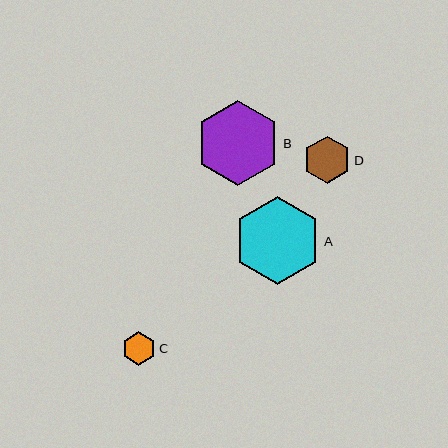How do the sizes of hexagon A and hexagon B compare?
Hexagon A and hexagon B are approximately the same size.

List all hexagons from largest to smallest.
From largest to smallest: A, B, D, C.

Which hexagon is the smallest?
Hexagon C is the smallest with a size of approximately 33 pixels.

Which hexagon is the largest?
Hexagon A is the largest with a size of approximately 88 pixels.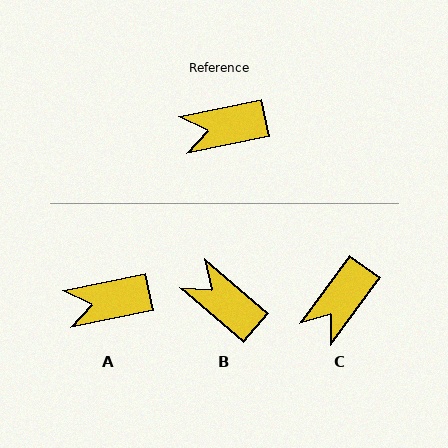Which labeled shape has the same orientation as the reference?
A.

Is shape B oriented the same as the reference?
No, it is off by about 52 degrees.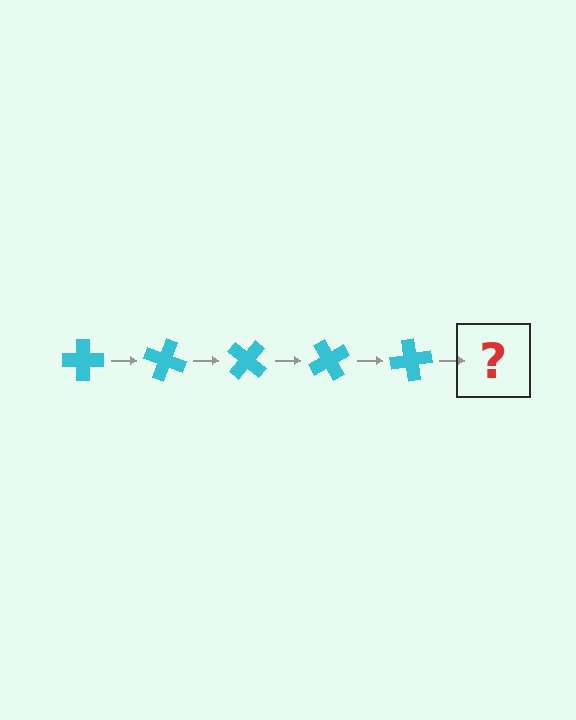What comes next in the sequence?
The next element should be a cyan cross rotated 100 degrees.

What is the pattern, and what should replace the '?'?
The pattern is that the cross rotates 20 degrees each step. The '?' should be a cyan cross rotated 100 degrees.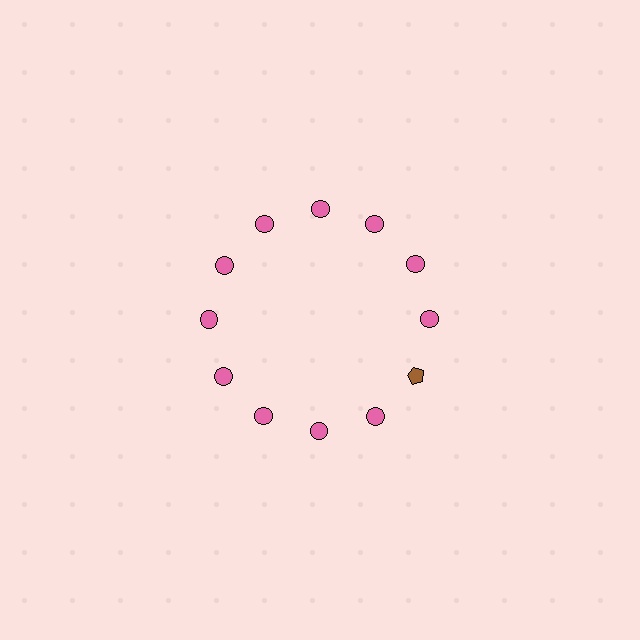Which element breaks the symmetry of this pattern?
The brown pentagon at roughly the 4 o'clock position breaks the symmetry. All other shapes are pink circles.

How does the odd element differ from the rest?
It differs in both color (brown instead of pink) and shape (pentagon instead of circle).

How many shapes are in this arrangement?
There are 12 shapes arranged in a ring pattern.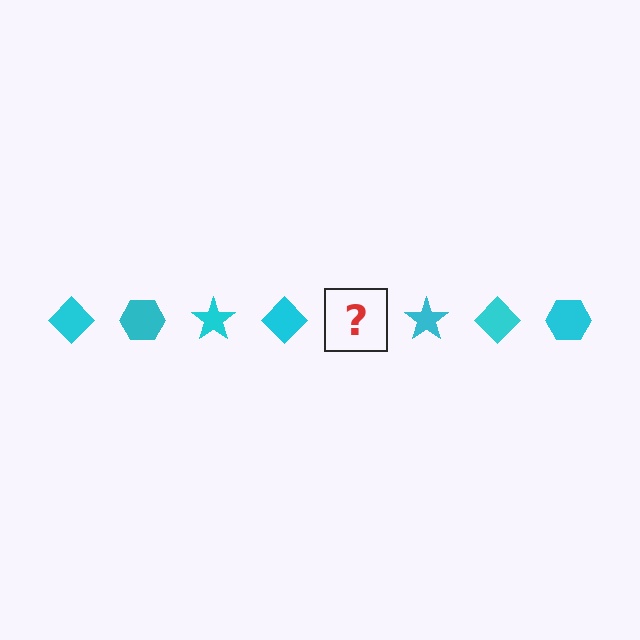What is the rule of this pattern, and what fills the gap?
The rule is that the pattern cycles through diamond, hexagon, star shapes in cyan. The gap should be filled with a cyan hexagon.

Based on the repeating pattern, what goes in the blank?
The blank should be a cyan hexagon.